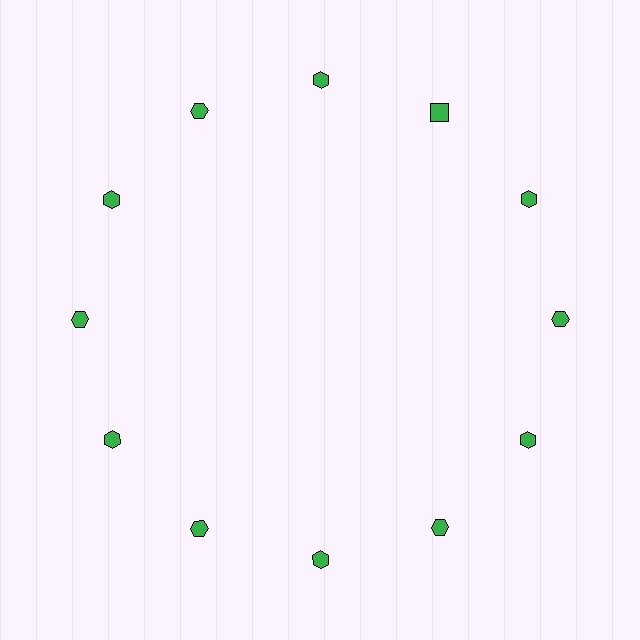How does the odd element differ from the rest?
It has a different shape: square instead of hexagon.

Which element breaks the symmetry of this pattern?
The green square at roughly the 1 o'clock position breaks the symmetry. All other shapes are green hexagons.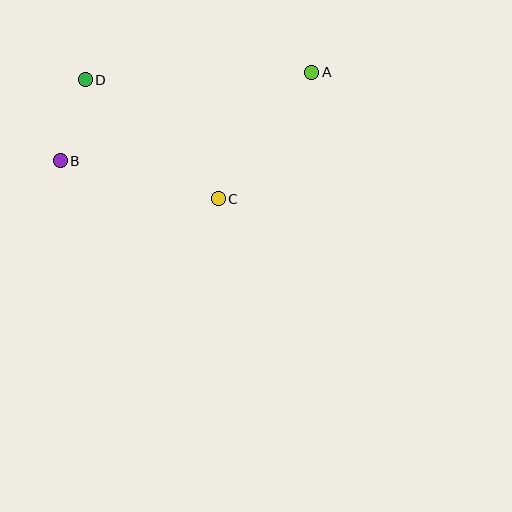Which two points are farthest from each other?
Points A and B are farthest from each other.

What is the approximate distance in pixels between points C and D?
The distance between C and D is approximately 179 pixels.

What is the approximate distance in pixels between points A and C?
The distance between A and C is approximately 157 pixels.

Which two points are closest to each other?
Points B and D are closest to each other.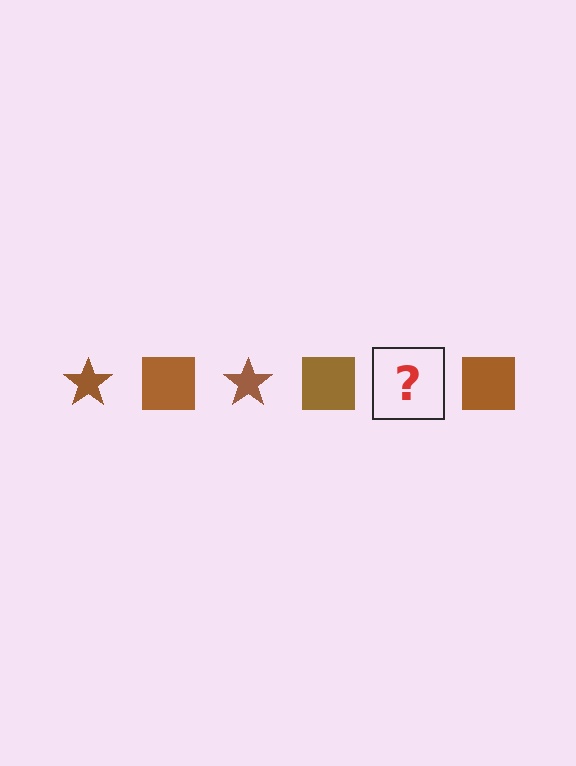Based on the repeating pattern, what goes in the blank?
The blank should be a brown star.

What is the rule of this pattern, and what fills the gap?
The rule is that the pattern cycles through star, square shapes in brown. The gap should be filled with a brown star.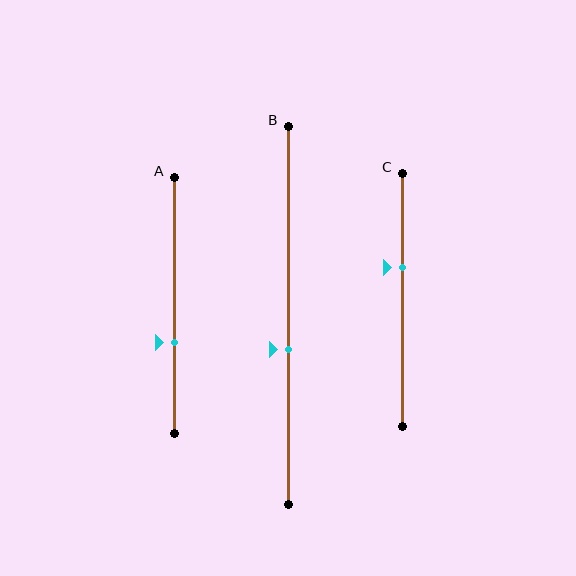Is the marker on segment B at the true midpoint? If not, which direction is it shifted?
No, the marker on segment B is shifted downward by about 9% of the segment length.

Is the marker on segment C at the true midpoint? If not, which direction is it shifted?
No, the marker on segment C is shifted upward by about 13% of the segment length.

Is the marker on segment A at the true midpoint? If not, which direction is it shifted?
No, the marker on segment A is shifted downward by about 14% of the segment length.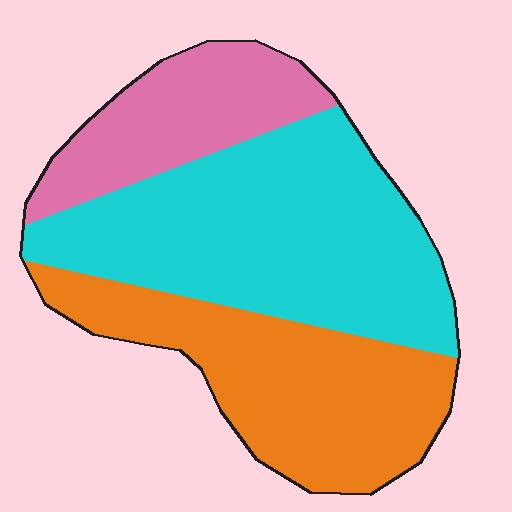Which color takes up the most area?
Cyan, at roughly 45%.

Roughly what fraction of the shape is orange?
Orange covers around 35% of the shape.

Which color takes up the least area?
Pink, at roughly 20%.